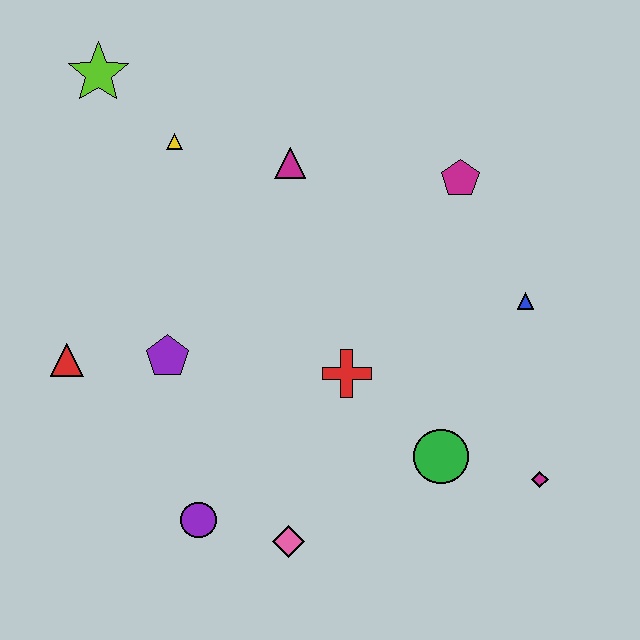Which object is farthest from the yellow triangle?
The magenta diamond is farthest from the yellow triangle.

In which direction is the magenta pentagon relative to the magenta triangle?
The magenta pentagon is to the right of the magenta triangle.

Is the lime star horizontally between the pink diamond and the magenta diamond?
No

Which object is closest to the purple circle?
The pink diamond is closest to the purple circle.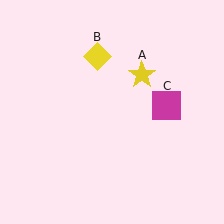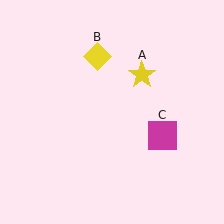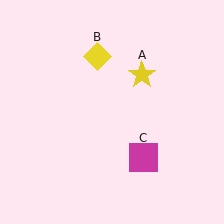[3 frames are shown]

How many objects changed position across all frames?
1 object changed position: magenta square (object C).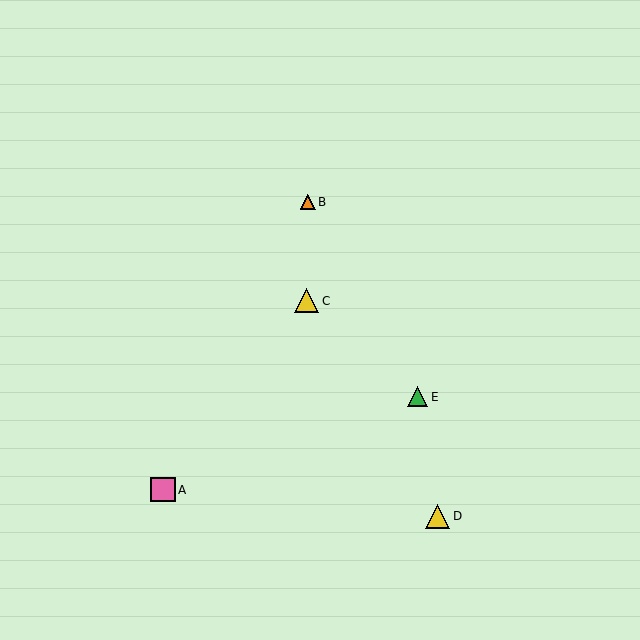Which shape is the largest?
The pink square (labeled A) is the largest.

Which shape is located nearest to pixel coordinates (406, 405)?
The green triangle (labeled E) at (418, 397) is nearest to that location.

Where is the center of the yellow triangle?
The center of the yellow triangle is at (307, 301).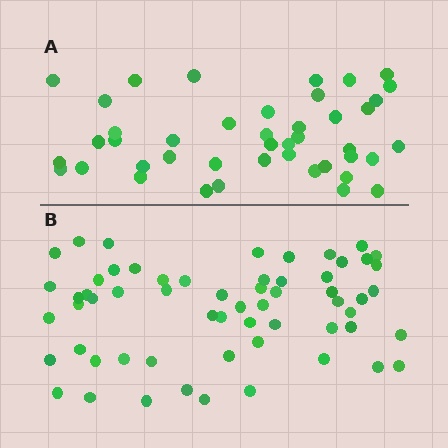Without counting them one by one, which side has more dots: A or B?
Region B (the bottom region) has more dots.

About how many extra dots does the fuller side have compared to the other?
Region B has approximately 15 more dots than region A.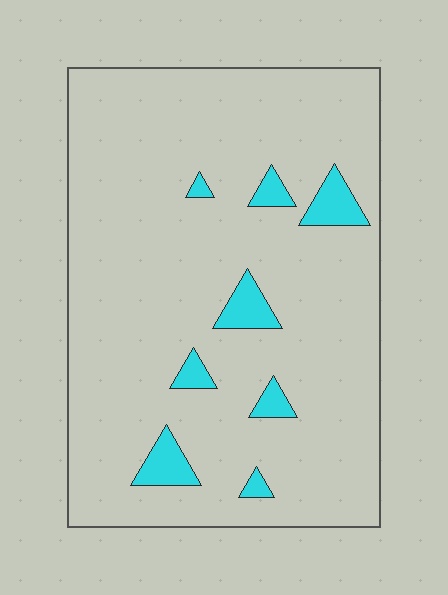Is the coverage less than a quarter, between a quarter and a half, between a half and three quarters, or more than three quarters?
Less than a quarter.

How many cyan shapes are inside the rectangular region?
8.